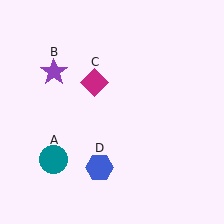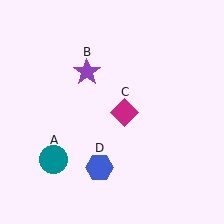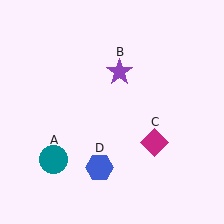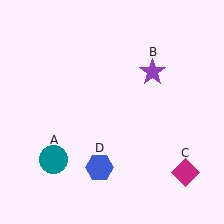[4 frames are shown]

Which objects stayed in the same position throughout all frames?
Teal circle (object A) and blue hexagon (object D) remained stationary.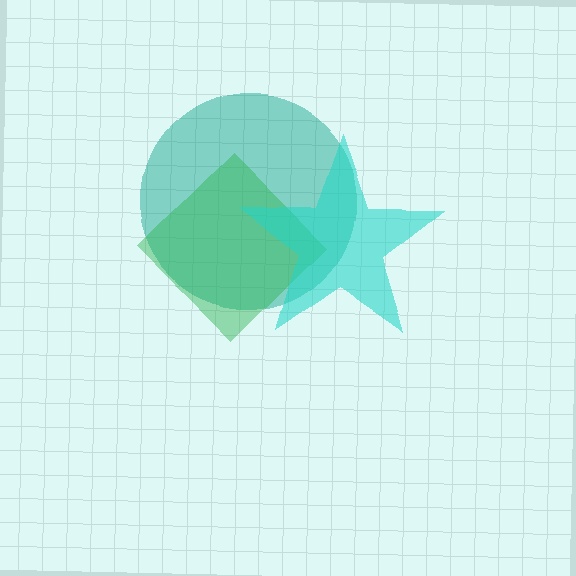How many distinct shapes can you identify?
There are 3 distinct shapes: a teal circle, a green diamond, a cyan star.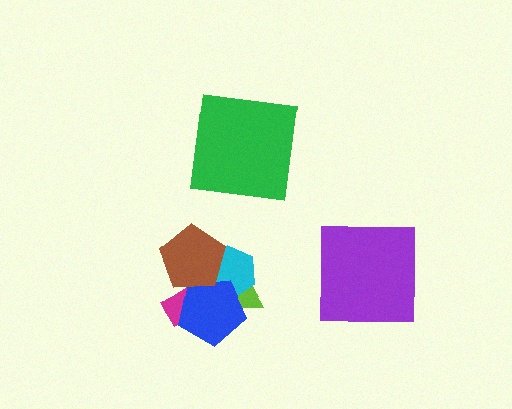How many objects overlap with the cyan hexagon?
4 objects overlap with the cyan hexagon.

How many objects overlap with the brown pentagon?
4 objects overlap with the brown pentagon.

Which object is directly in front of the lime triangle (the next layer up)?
The cyan hexagon is directly in front of the lime triangle.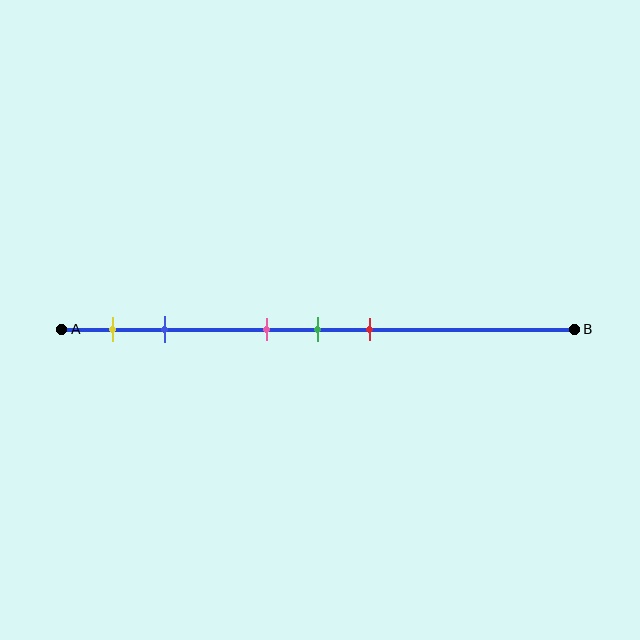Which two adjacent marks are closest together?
The pink and green marks are the closest adjacent pair.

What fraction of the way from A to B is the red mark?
The red mark is approximately 60% (0.6) of the way from A to B.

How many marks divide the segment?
There are 5 marks dividing the segment.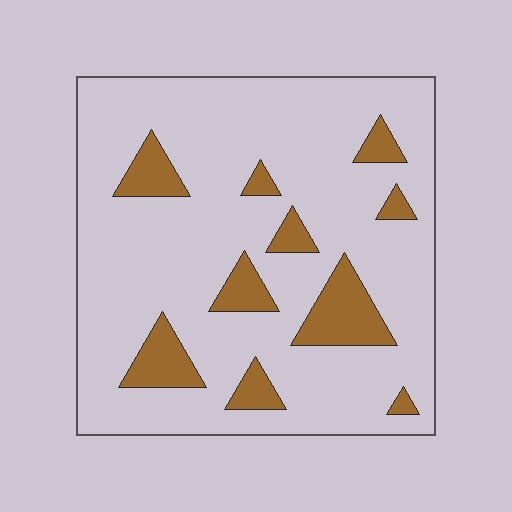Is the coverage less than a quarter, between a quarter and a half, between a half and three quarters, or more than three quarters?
Less than a quarter.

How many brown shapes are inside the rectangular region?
10.